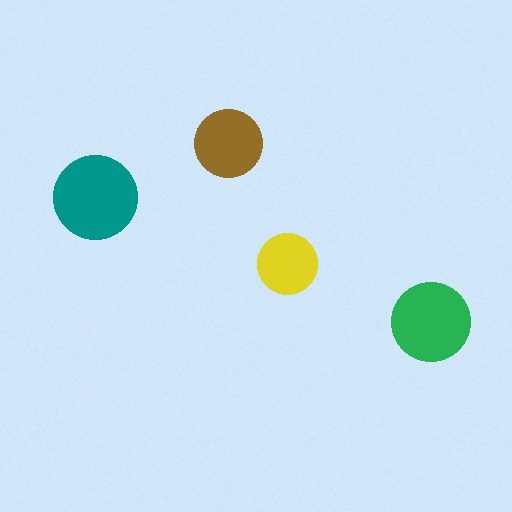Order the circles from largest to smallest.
the teal one, the green one, the brown one, the yellow one.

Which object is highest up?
The brown circle is topmost.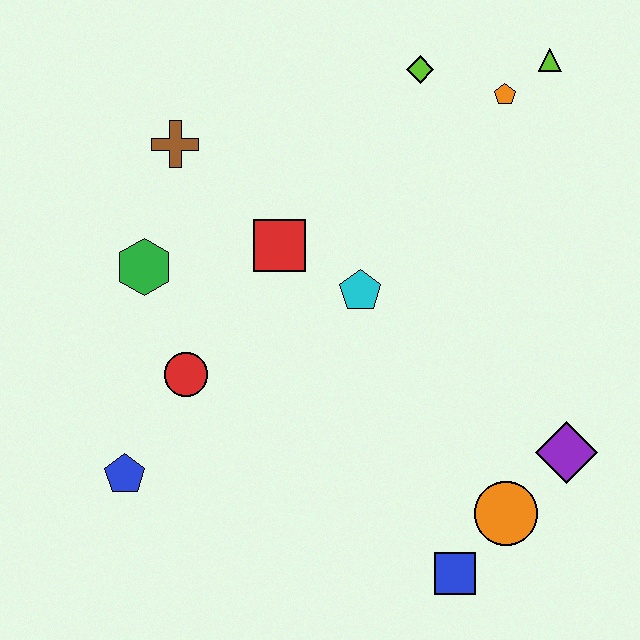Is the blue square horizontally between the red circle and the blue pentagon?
No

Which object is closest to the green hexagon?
The red circle is closest to the green hexagon.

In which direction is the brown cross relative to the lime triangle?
The brown cross is to the left of the lime triangle.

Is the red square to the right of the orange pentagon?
No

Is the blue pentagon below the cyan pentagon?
Yes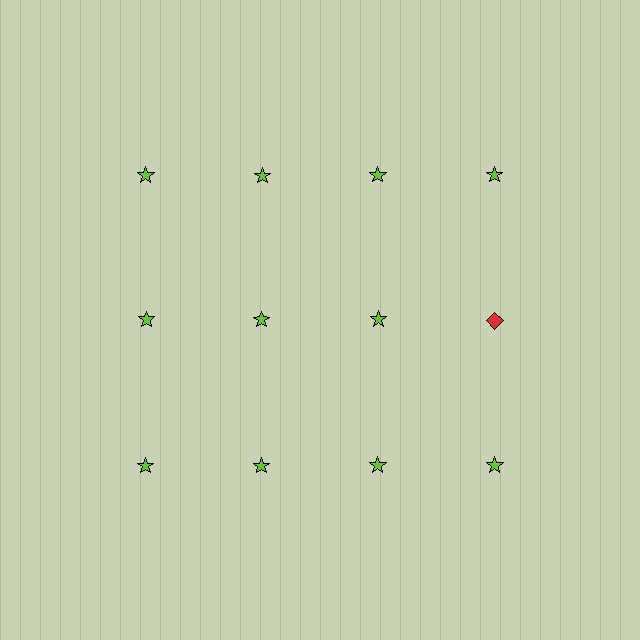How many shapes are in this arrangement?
There are 12 shapes arranged in a grid pattern.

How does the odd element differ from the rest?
It differs in both color (red instead of lime) and shape (diamond instead of star).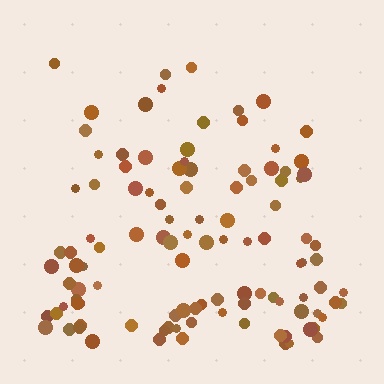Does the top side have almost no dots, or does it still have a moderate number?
Still a moderate number, just noticeably fewer than the bottom.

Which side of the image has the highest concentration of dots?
The bottom.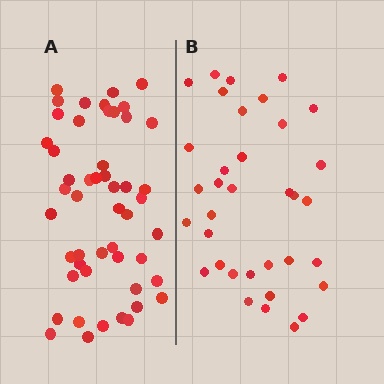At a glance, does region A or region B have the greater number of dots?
Region A (the left region) has more dots.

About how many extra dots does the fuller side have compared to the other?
Region A has approximately 15 more dots than region B.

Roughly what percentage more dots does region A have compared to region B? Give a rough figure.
About 45% more.